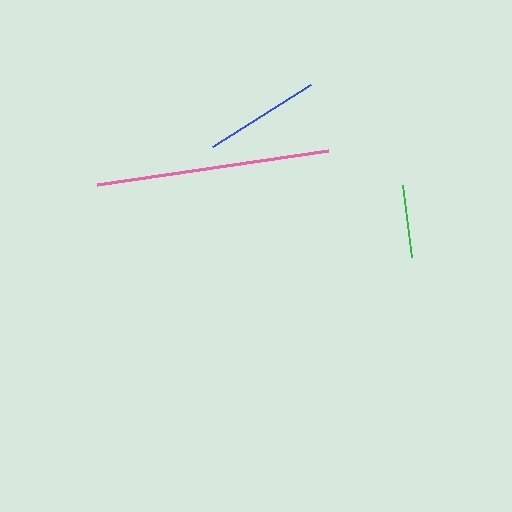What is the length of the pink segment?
The pink segment is approximately 233 pixels long.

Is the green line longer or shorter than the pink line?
The pink line is longer than the green line.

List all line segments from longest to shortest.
From longest to shortest: pink, blue, green.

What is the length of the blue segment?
The blue segment is approximately 116 pixels long.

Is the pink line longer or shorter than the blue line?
The pink line is longer than the blue line.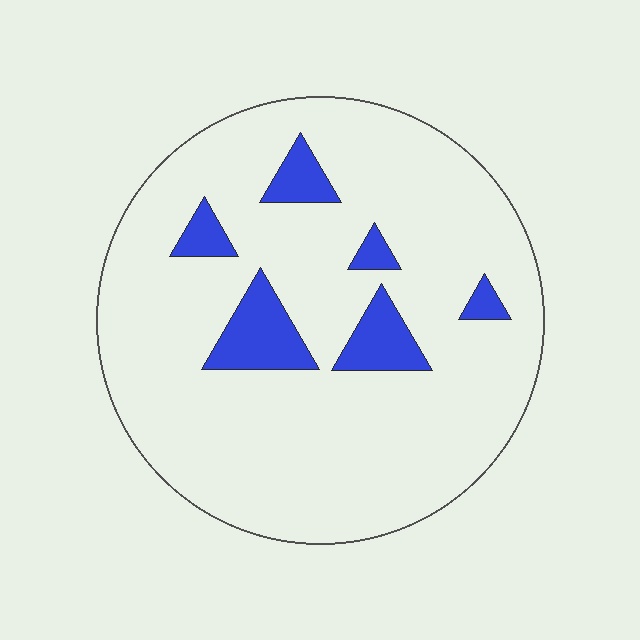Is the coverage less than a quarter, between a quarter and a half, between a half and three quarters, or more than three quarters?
Less than a quarter.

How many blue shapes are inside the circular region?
6.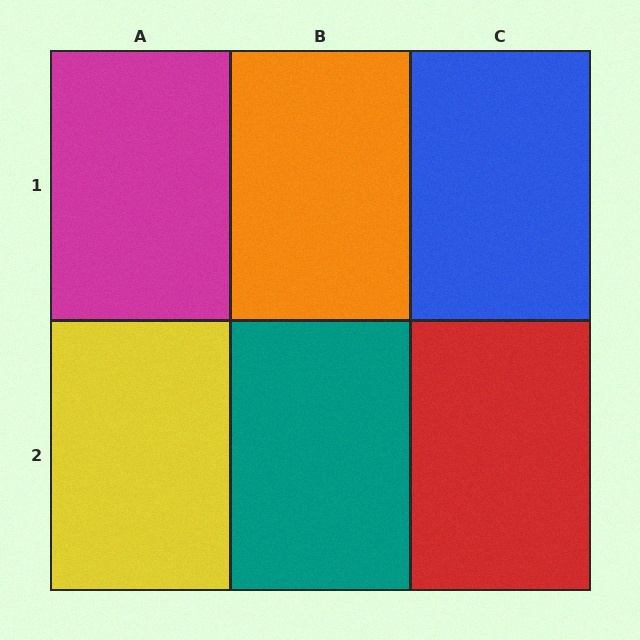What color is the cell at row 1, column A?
Magenta.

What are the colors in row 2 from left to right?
Yellow, teal, red.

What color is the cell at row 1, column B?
Orange.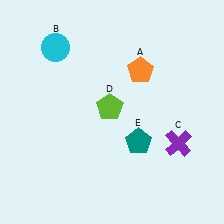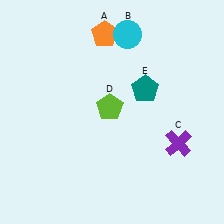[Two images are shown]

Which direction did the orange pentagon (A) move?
The orange pentagon (A) moved up.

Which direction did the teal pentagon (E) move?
The teal pentagon (E) moved up.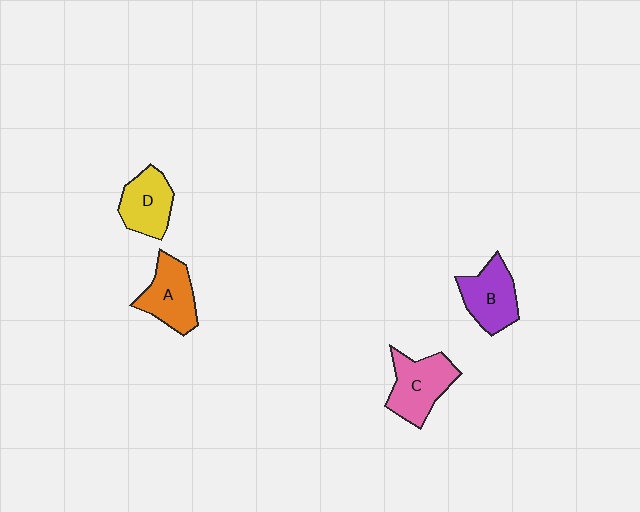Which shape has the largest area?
Shape C (pink).